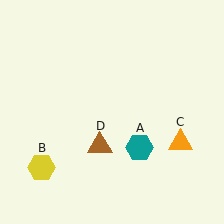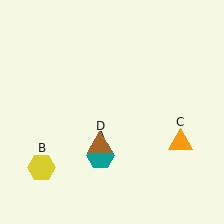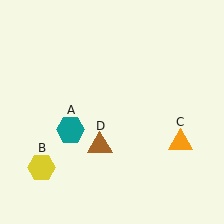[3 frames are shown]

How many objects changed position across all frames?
1 object changed position: teal hexagon (object A).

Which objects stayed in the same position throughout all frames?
Yellow hexagon (object B) and orange triangle (object C) and brown triangle (object D) remained stationary.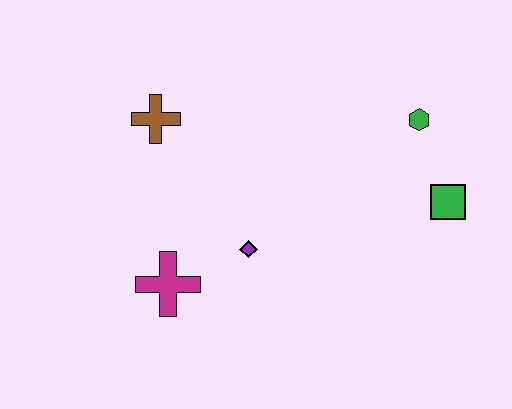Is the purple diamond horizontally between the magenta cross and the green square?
Yes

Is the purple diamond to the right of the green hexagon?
No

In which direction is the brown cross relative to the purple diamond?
The brown cross is above the purple diamond.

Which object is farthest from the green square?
The brown cross is farthest from the green square.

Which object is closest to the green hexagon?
The green square is closest to the green hexagon.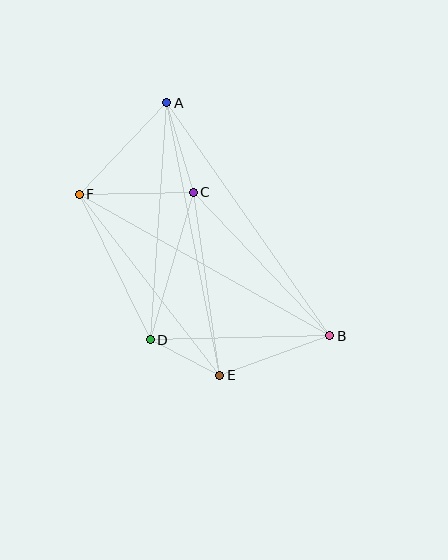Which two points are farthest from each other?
Points B and F are farthest from each other.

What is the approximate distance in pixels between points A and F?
The distance between A and F is approximately 127 pixels.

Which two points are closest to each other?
Points D and E are closest to each other.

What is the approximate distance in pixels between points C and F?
The distance between C and F is approximately 114 pixels.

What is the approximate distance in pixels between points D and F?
The distance between D and F is approximately 162 pixels.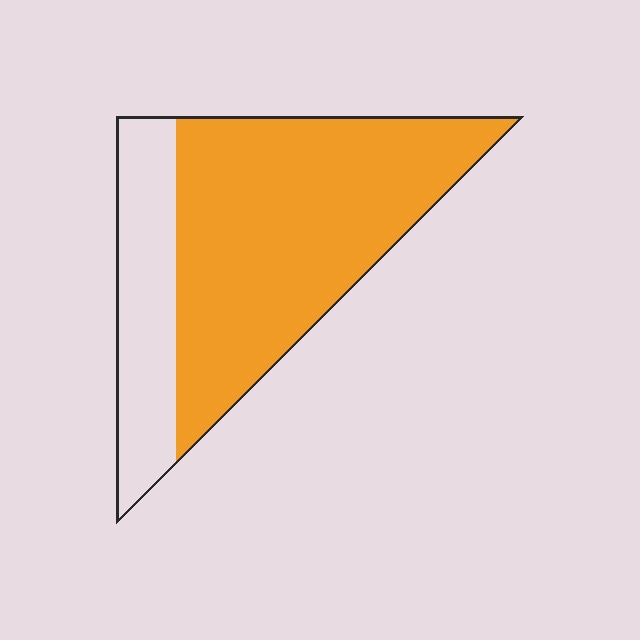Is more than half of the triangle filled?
Yes.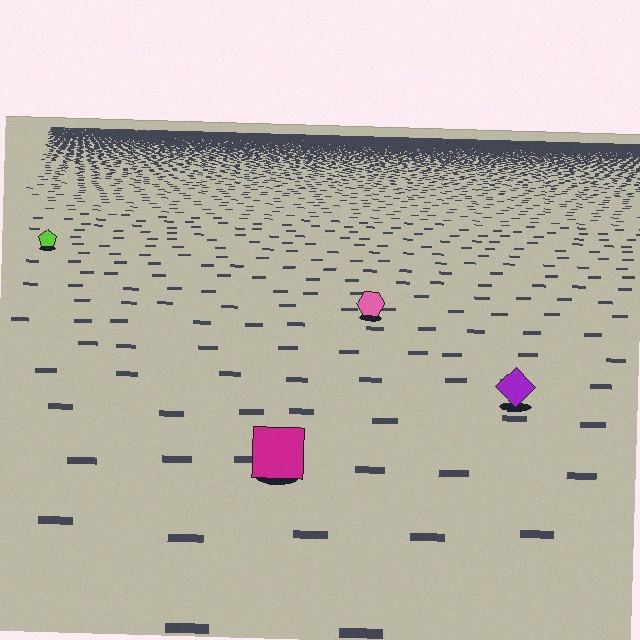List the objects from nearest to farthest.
From nearest to farthest: the magenta square, the purple diamond, the pink hexagon, the lime pentagon.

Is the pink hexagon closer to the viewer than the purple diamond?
No. The purple diamond is closer — you can tell from the texture gradient: the ground texture is coarser near it.